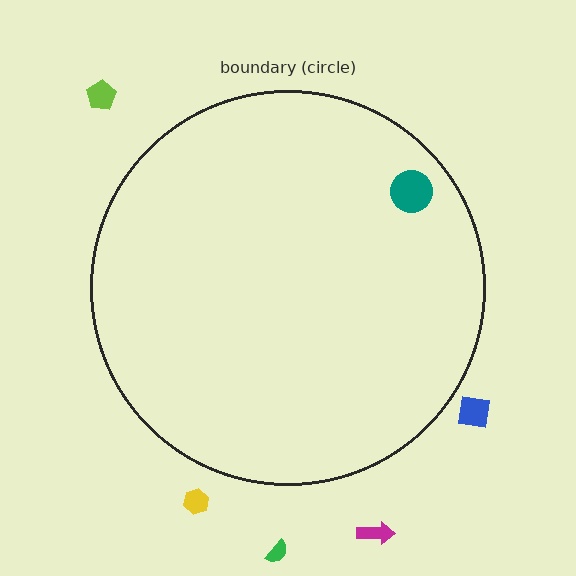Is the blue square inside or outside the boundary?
Outside.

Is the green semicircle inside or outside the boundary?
Outside.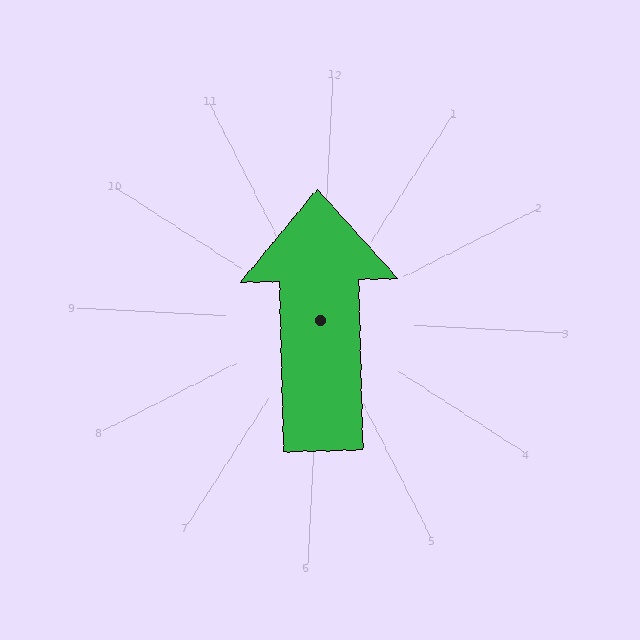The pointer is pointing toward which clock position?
Roughly 12 o'clock.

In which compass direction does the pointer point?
North.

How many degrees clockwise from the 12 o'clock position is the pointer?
Approximately 356 degrees.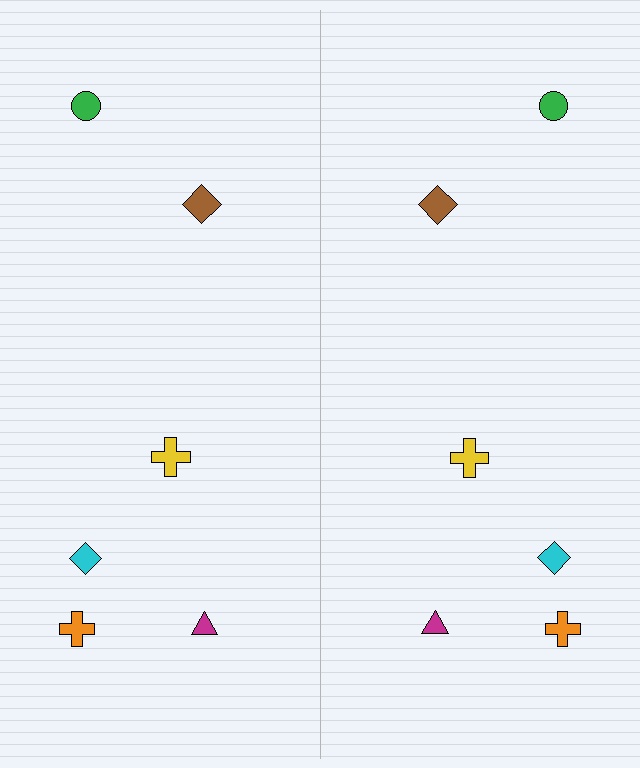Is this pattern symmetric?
Yes, this pattern has bilateral (reflection) symmetry.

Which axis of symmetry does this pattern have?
The pattern has a vertical axis of symmetry running through the center of the image.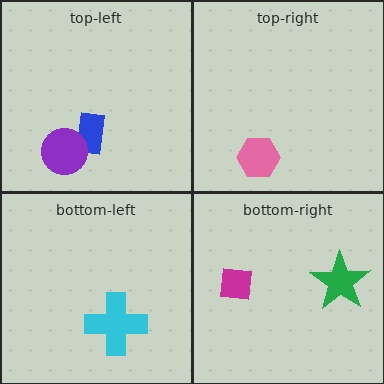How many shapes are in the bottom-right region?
2.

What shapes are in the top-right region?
The pink hexagon.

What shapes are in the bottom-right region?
The green star, the magenta square.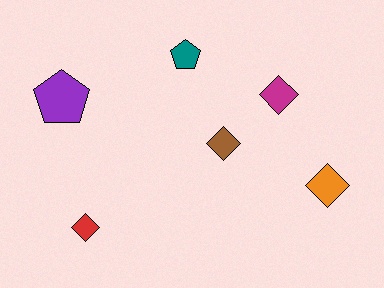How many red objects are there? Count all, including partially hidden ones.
There is 1 red object.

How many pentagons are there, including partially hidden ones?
There are 2 pentagons.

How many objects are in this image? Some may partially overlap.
There are 6 objects.